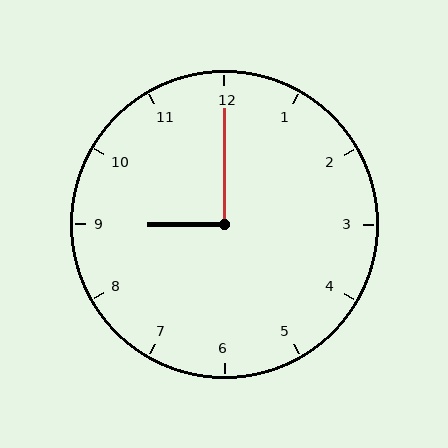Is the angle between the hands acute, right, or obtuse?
It is right.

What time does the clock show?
9:00.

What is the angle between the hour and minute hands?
Approximately 90 degrees.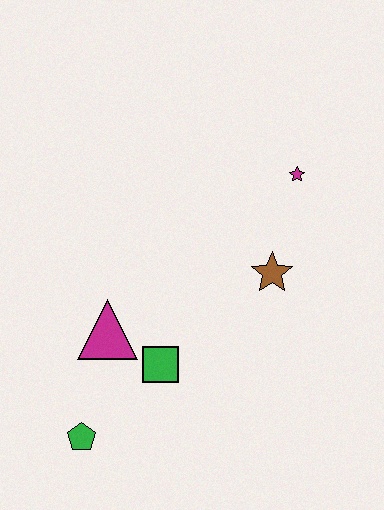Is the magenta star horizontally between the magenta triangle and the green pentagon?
No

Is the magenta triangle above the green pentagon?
Yes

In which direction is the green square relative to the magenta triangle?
The green square is to the right of the magenta triangle.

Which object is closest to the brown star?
The magenta star is closest to the brown star.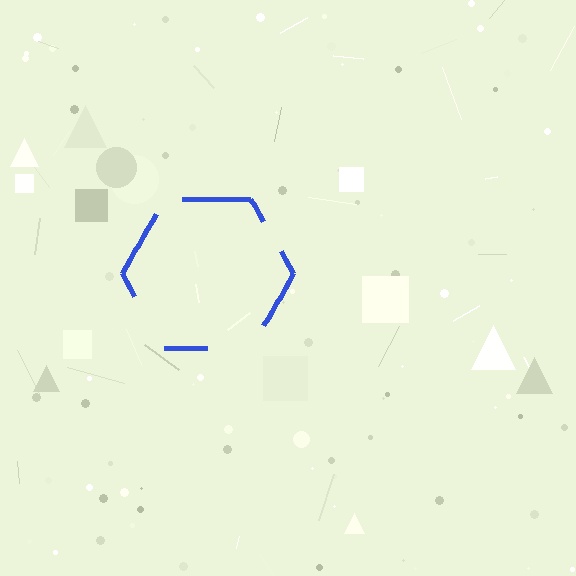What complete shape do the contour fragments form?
The contour fragments form a hexagon.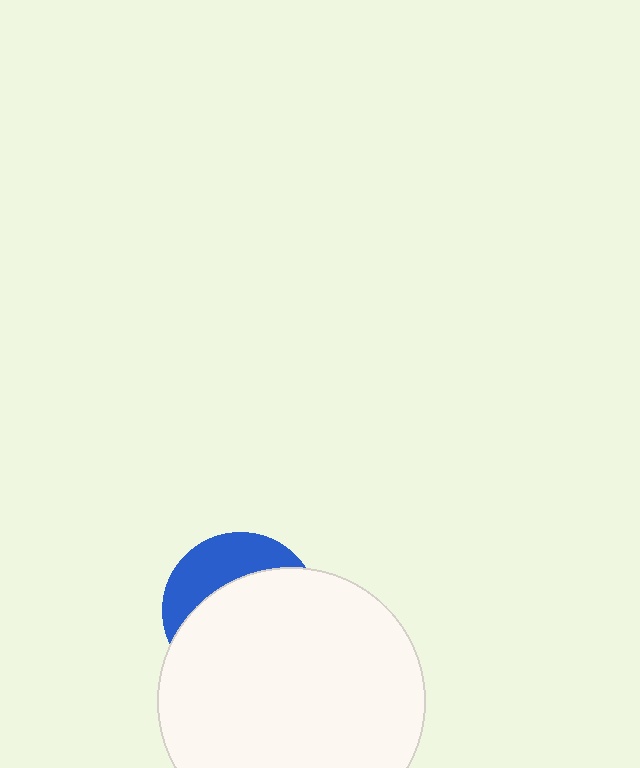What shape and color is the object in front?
The object in front is a white circle.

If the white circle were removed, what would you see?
You would see the complete blue circle.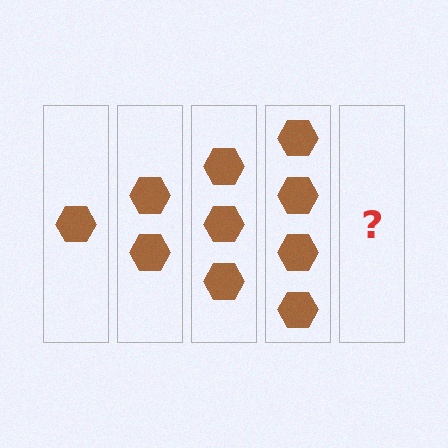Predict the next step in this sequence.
The next step is 5 hexagons.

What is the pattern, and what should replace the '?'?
The pattern is that each step adds one more hexagon. The '?' should be 5 hexagons.